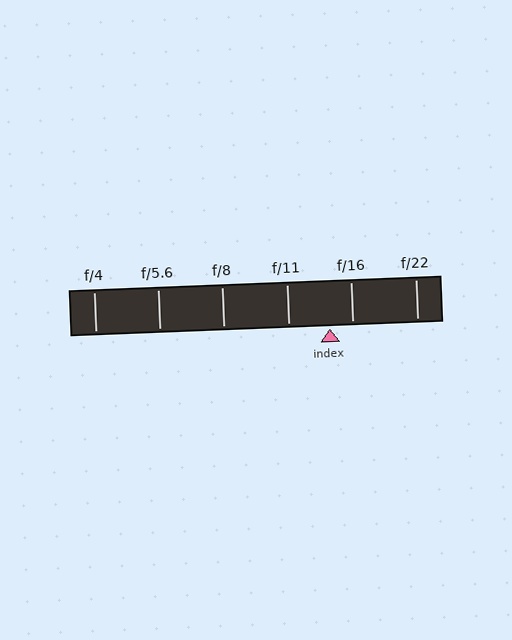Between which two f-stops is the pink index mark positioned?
The index mark is between f/11 and f/16.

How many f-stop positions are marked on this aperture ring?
There are 6 f-stop positions marked.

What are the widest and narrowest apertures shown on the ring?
The widest aperture shown is f/4 and the narrowest is f/22.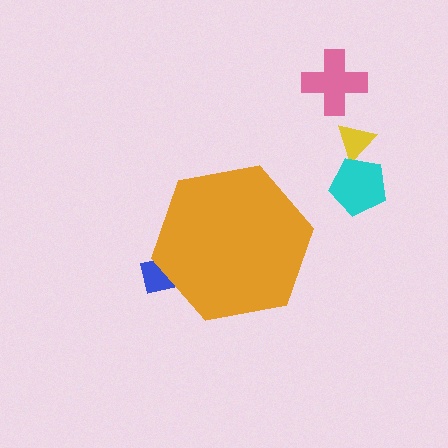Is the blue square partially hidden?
Yes, the blue square is partially hidden behind the orange hexagon.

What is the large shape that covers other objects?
An orange hexagon.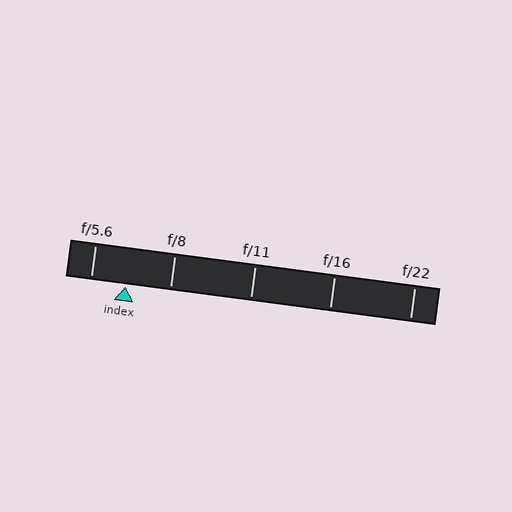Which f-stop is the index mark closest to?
The index mark is closest to f/5.6.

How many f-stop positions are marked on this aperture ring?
There are 5 f-stop positions marked.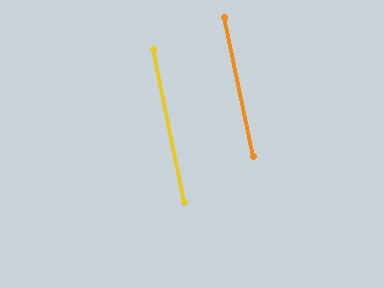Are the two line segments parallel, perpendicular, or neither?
Parallel — their directions differ by only 0.4°.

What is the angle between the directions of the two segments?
Approximately 0 degrees.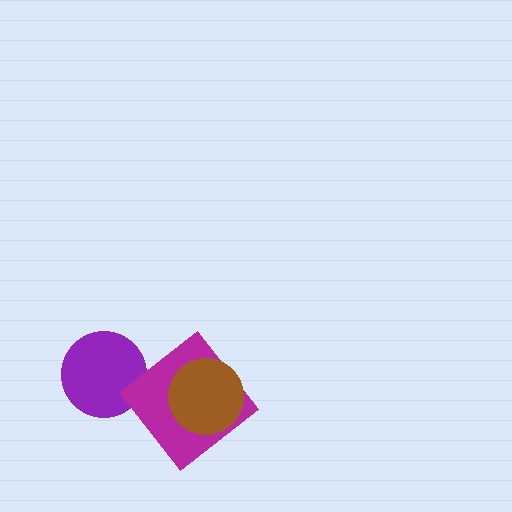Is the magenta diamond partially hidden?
Yes, it is partially covered by another shape.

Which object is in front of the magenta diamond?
The brown circle is in front of the magenta diamond.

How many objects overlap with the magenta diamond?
1 object overlaps with the magenta diamond.